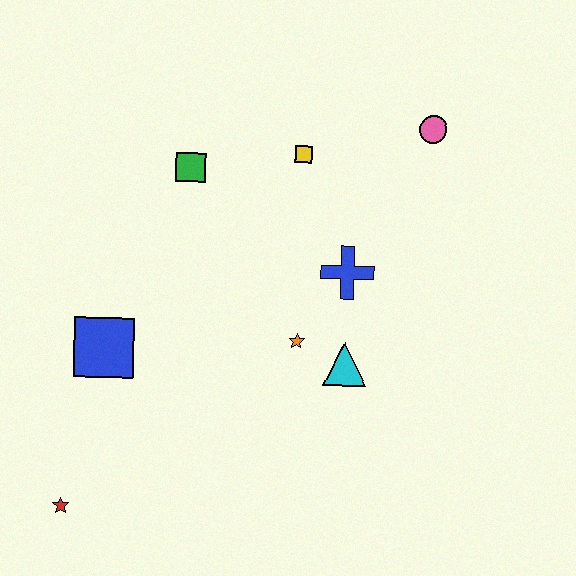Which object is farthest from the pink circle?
The red star is farthest from the pink circle.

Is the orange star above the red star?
Yes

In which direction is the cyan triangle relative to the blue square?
The cyan triangle is to the right of the blue square.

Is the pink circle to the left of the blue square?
No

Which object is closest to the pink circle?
The yellow square is closest to the pink circle.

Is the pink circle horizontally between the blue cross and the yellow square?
No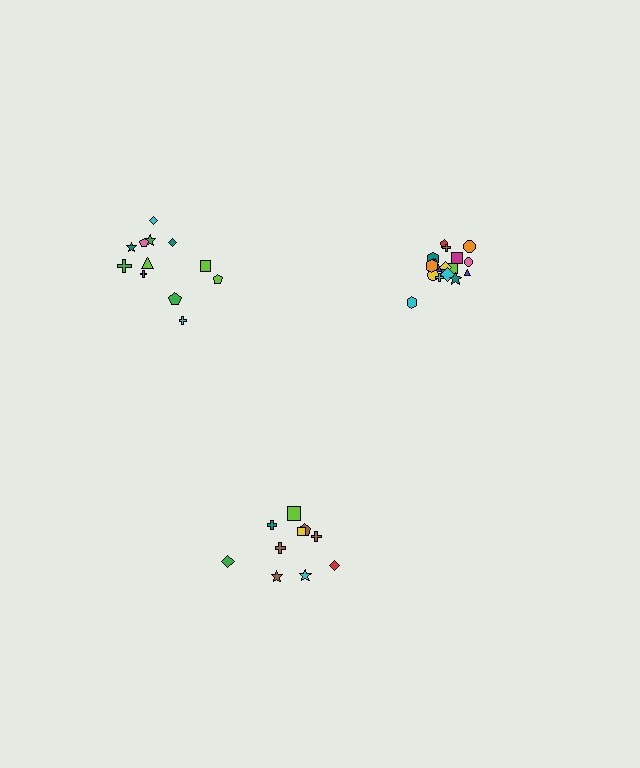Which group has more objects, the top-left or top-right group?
The top-right group.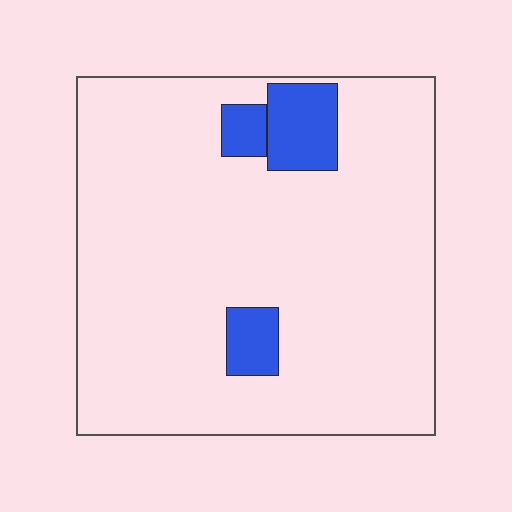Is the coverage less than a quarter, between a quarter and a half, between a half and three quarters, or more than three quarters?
Less than a quarter.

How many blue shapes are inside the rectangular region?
3.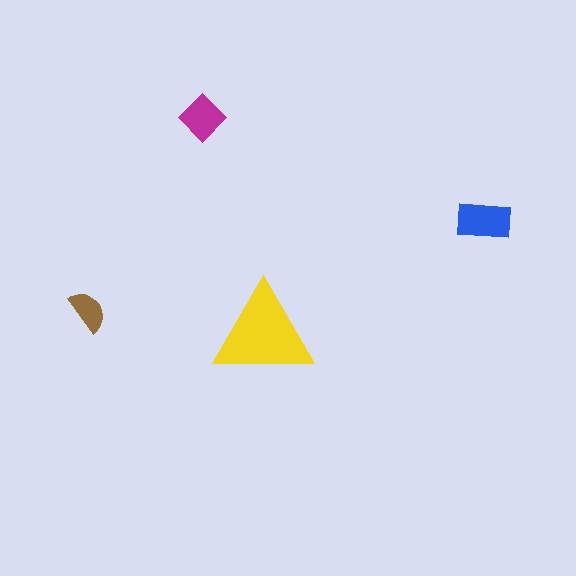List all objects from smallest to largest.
The brown semicircle, the magenta diamond, the blue rectangle, the yellow triangle.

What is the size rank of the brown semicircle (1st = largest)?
4th.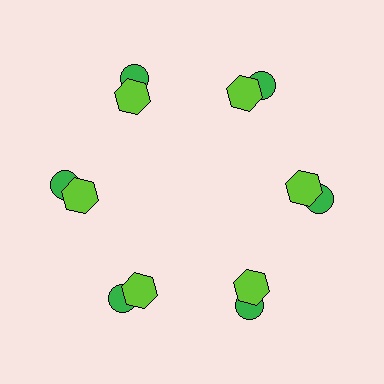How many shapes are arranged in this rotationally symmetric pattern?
There are 12 shapes, arranged in 6 groups of 2.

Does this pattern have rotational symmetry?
Yes, this pattern has 6-fold rotational symmetry. It looks the same after rotating 60 degrees around the center.